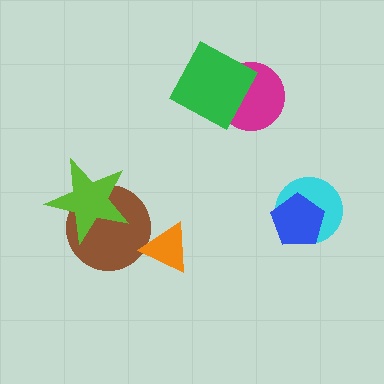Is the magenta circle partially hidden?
Yes, it is partially covered by another shape.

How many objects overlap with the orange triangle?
1 object overlaps with the orange triangle.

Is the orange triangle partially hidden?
No, no other shape covers it.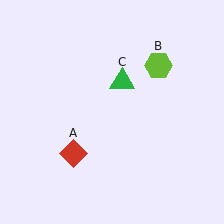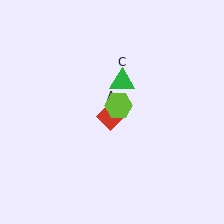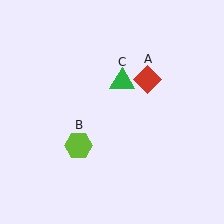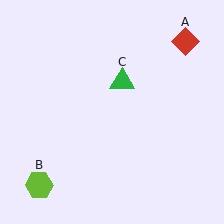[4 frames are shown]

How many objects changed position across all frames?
2 objects changed position: red diamond (object A), lime hexagon (object B).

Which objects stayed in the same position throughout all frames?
Green triangle (object C) remained stationary.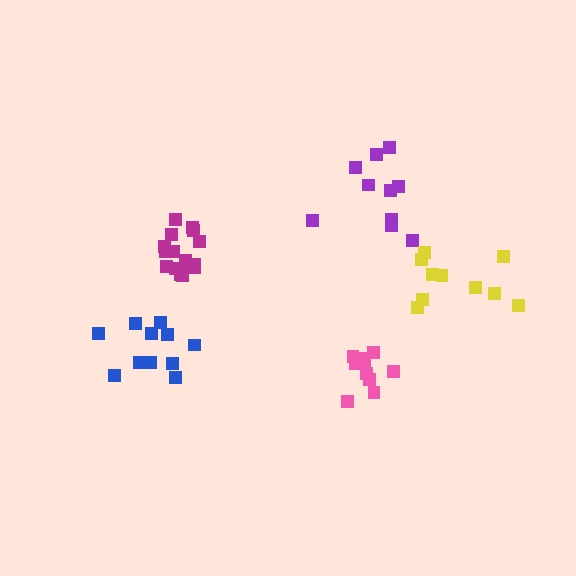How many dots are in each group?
Group 1: 11 dots, Group 2: 10 dots, Group 3: 10 dots, Group 4: 16 dots, Group 5: 10 dots (57 total).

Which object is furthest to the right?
The yellow cluster is rightmost.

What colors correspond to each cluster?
The clusters are colored: blue, purple, pink, magenta, yellow.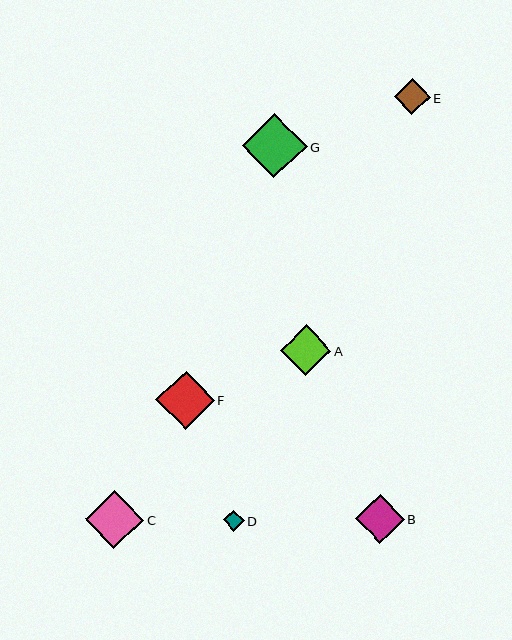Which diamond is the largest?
Diamond G is the largest with a size of approximately 64 pixels.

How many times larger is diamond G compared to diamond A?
Diamond G is approximately 1.3 times the size of diamond A.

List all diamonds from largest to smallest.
From largest to smallest: G, F, C, A, B, E, D.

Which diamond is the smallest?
Diamond D is the smallest with a size of approximately 21 pixels.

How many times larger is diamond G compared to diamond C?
Diamond G is approximately 1.1 times the size of diamond C.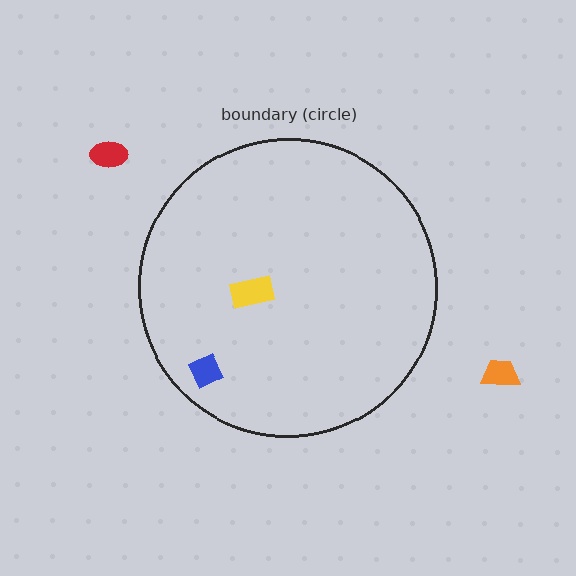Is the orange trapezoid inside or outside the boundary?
Outside.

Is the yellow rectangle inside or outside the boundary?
Inside.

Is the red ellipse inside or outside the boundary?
Outside.